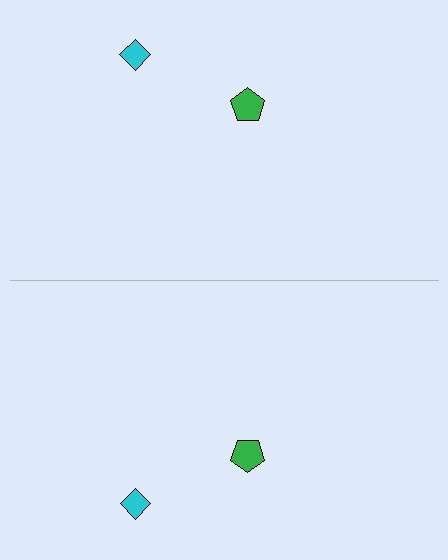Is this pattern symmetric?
Yes, this pattern has bilateral (reflection) symmetry.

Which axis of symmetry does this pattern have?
The pattern has a horizontal axis of symmetry running through the center of the image.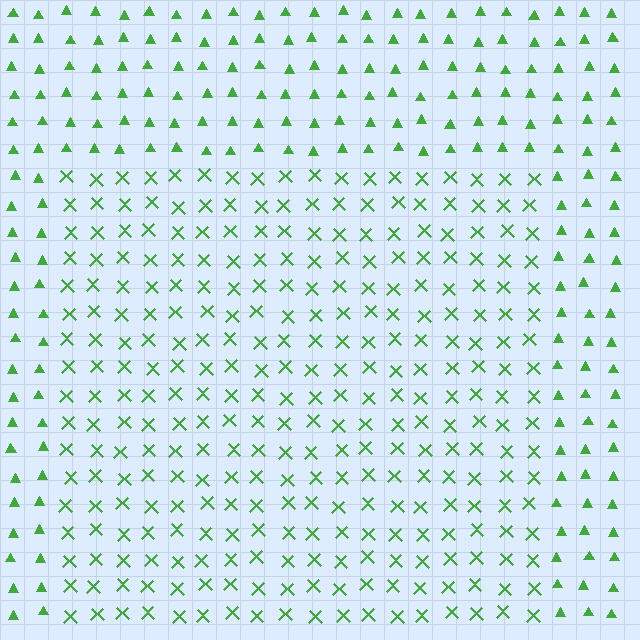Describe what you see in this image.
The image is filled with small green elements arranged in a uniform grid. A rectangle-shaped region contains X marks, while the surrounding area contains triangles. The boundary is defined purely by the change in element shape.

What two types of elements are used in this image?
The image uses X marks inside the rectangle region and triangles outside it.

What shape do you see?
I see a rectangle.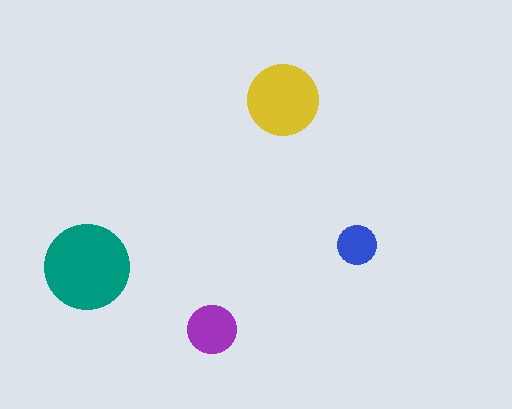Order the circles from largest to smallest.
the teal one, the yellow one, the purple one, the blue one.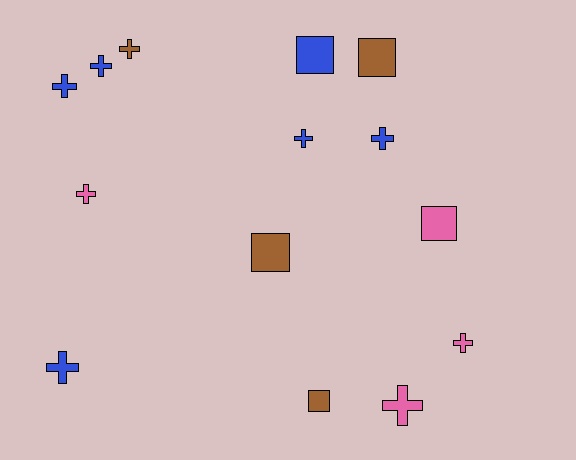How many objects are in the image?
There are 14 objects.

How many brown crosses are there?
There is 1 brown cross.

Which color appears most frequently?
Blue, with 6 objects.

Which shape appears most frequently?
Cross, with 9 objects.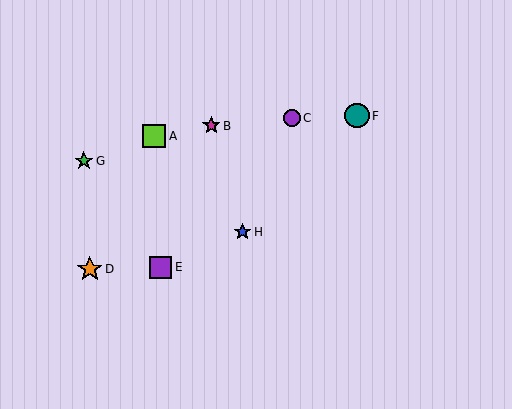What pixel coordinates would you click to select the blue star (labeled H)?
Click at (242, 232) to select the blue star H.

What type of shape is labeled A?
Shape A is a lime square.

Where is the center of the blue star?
The center of the blue star is at (242, 232).